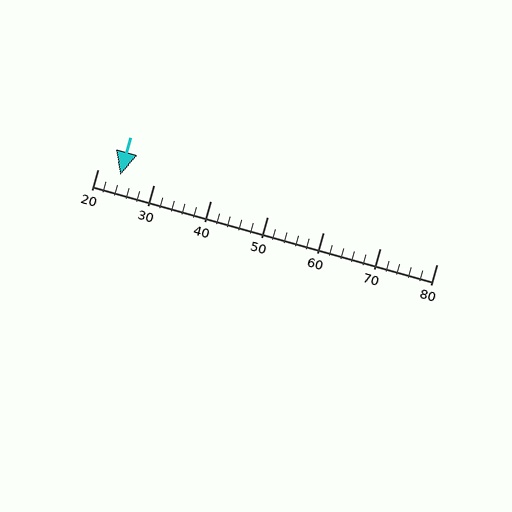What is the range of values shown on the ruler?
The ruler shows values from 20 to 80.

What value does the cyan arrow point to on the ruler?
The cyan arrow points to approximately 24.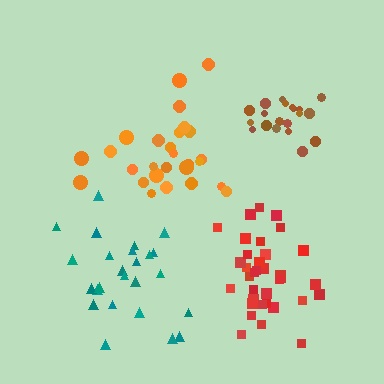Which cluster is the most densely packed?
Brown.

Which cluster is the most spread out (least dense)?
Orange.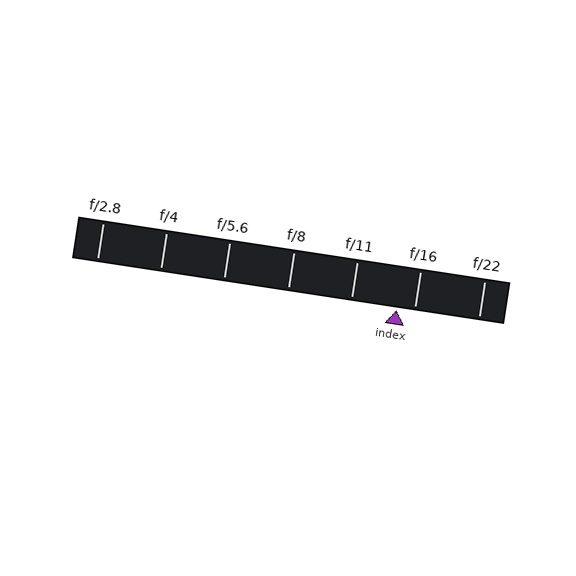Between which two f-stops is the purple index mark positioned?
The index mark is between f/11 and f/16.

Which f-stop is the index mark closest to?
The index mark is closest to f/16.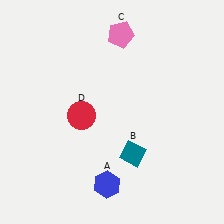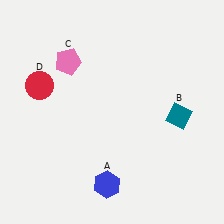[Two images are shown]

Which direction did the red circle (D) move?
The red circle (D) moved left.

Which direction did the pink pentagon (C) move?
The pink pentagon (C) moved left.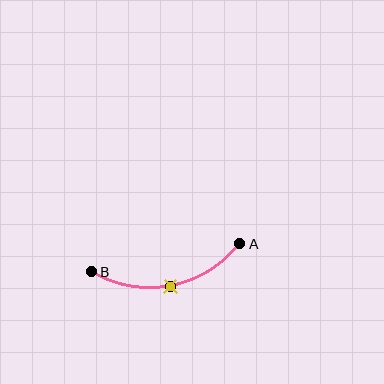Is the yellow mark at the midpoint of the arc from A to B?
Yes. The yellow mark lies on the arc at equal arc-length from both A and B — it is the arc midpoint.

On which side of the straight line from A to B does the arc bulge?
The arc bulges below the straight line connecting A and B.